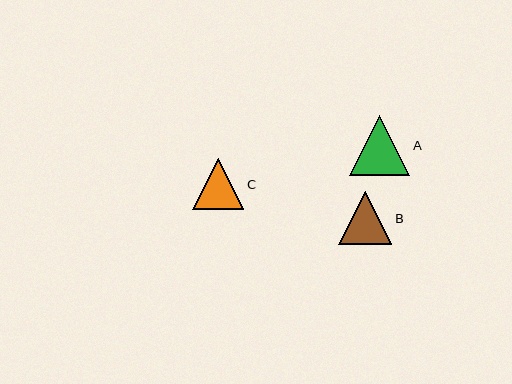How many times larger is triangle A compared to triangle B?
Triangle A is approximately 1.1 times the size of triangle B.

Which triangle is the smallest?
Triangle C is the smallest with a size of approximately 51 pixels.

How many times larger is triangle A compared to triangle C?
Triangle A is approximately 1.2 times the size of triangle C.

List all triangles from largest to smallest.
From largest to smallest: A, B, C.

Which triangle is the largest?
Triangle A is the largest with a size of approximately 61 pixels.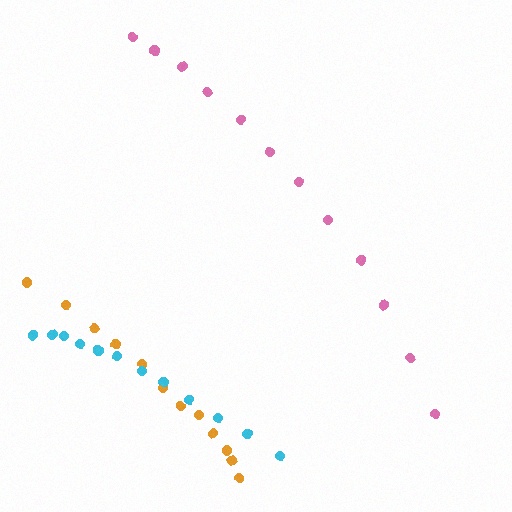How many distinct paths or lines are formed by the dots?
There are 3 distinct paths.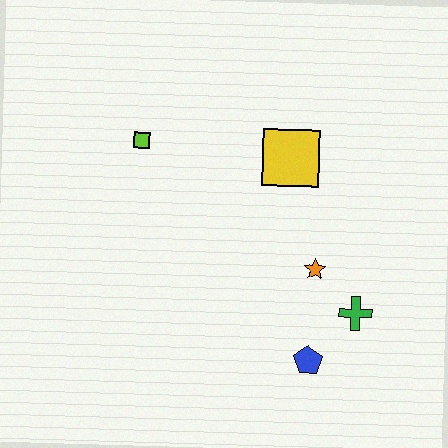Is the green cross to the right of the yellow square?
Yes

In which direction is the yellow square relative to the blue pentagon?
The yellow square is above the blue pentagon.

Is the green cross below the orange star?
Yes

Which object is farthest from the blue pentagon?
The lime square is farthest from the blue pentagon.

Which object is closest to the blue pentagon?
The green cross is closest to the blue pentagon.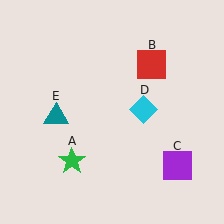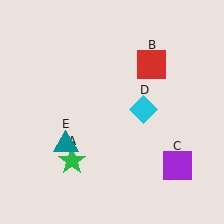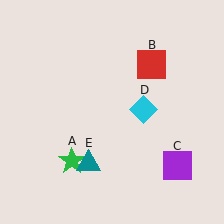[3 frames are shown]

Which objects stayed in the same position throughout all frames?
Green star (object A) and red square (object B) and purple square (object C) and cyan diamond (object D) remained stationary.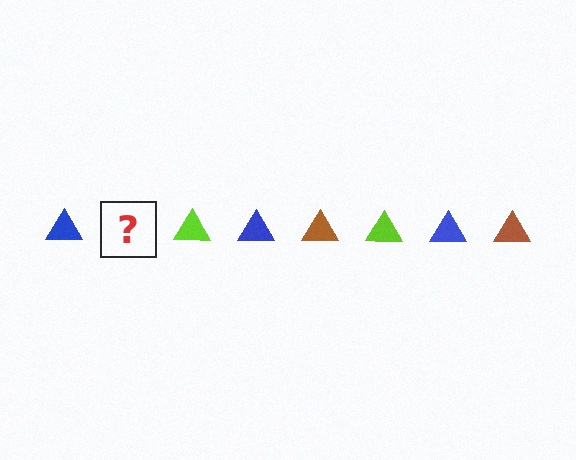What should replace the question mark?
The question mark should be replaced with a brown triangle.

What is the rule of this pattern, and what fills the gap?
The rule is that the pattern cycles through blue, brown, lime triangles. The gap should be filled with a brown triangle.